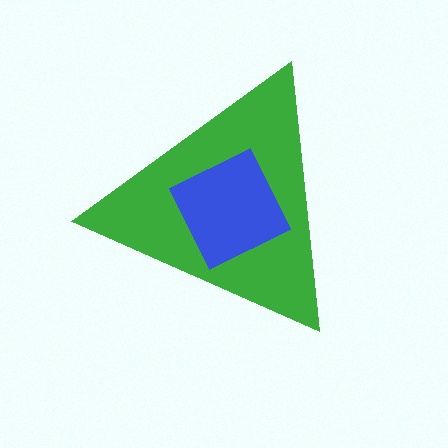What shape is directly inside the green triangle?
The blue diamond.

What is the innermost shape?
The blue diamond.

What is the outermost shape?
The green triangle.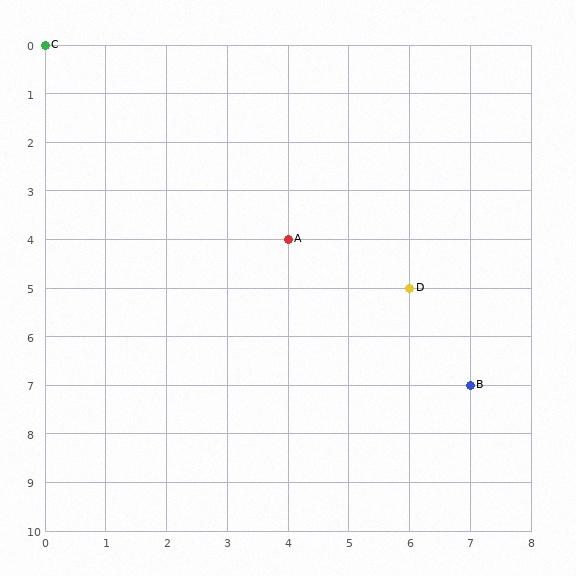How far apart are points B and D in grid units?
Points B and D are 1 column and 2 rows apart (about 2.2 grid units diagonally).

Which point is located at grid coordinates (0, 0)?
Point C is at (0, 0).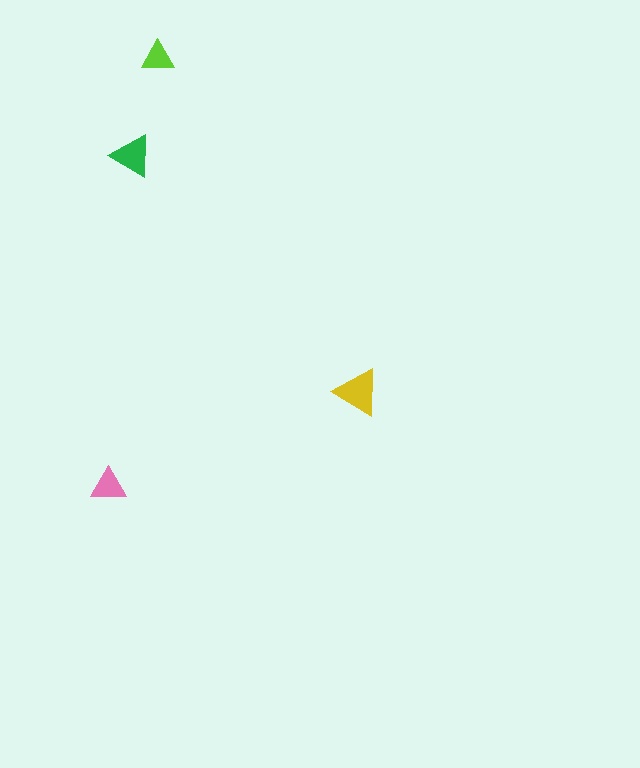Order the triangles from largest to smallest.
the yellow one, the green one, the pink one, the lime one.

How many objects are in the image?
There are 4 objects in the image.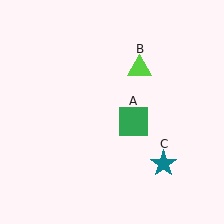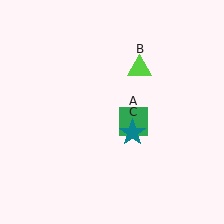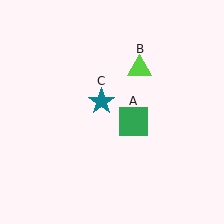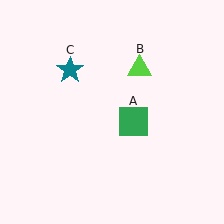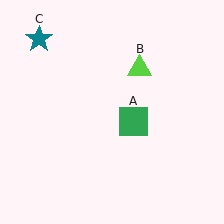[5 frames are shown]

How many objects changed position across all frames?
1 object changed position: teal star (object C).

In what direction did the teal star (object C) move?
The teal star (object C) moved up and to the left.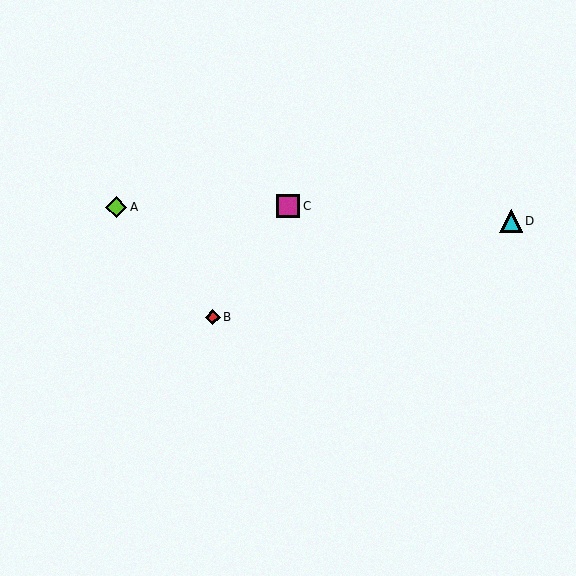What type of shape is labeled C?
Shape C is a magenta square.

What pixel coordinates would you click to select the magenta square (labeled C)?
Click at (288, 206) to select the magenta square C.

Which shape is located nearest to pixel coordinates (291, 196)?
The magenta square (labeled C) at (288, 206) is nearest to that location.